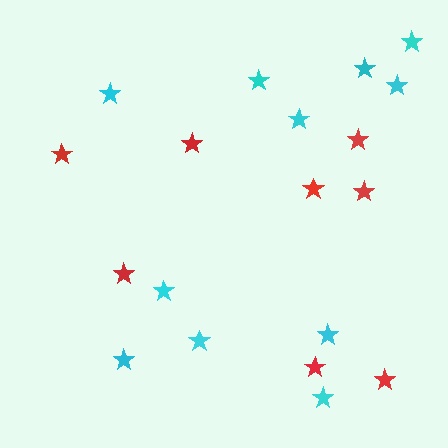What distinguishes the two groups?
There are 2 groups: one group of cyan stars (11) and one group of red stars (8).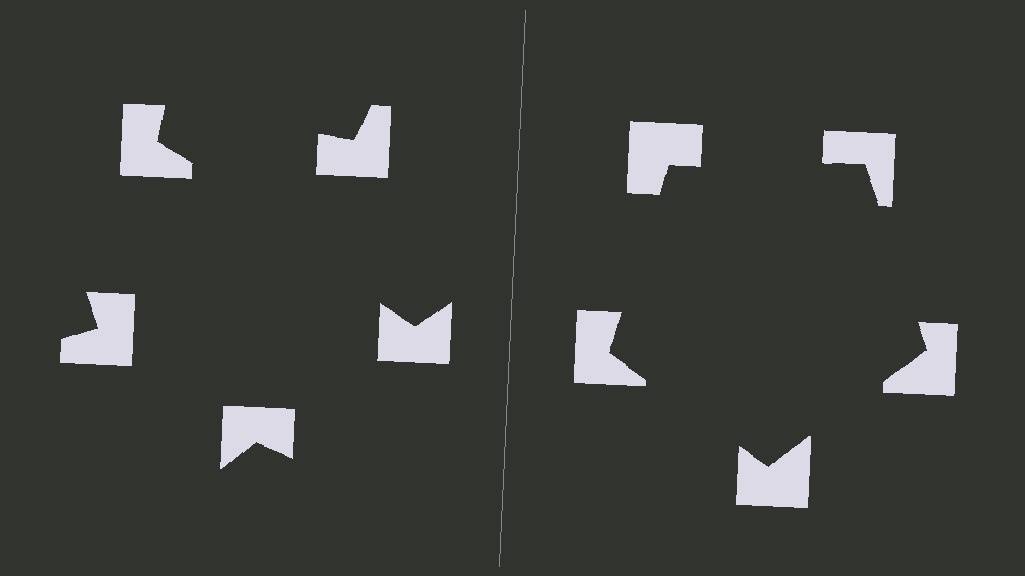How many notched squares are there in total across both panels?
10 — 5 on each side.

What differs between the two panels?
The notched squares are positioned identically on both sides; only the wedge orientations differ. On the right they align to a pentagon; on the left they are misaligned.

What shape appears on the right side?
An illusory pentagon.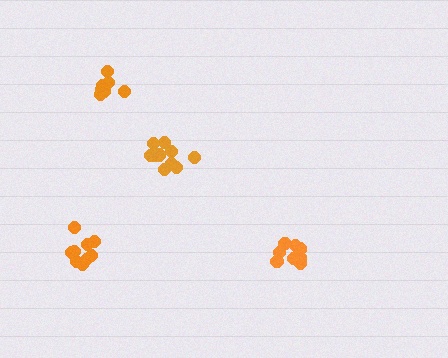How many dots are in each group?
Group 1: 10 dots, Group 2: 8 dots, Group 3: 9 dots, Group 4: 8 dots (35 total).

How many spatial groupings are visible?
There are 4 spatial groupings.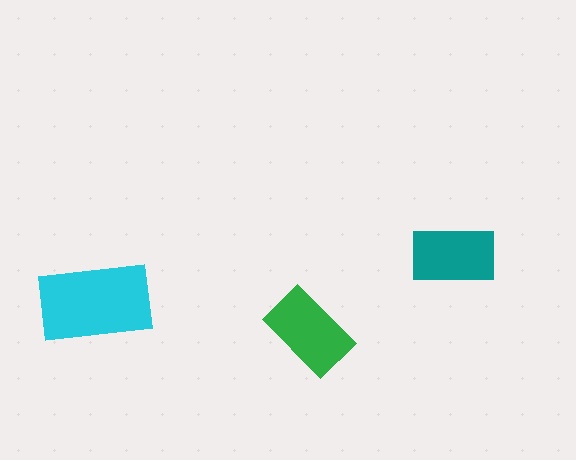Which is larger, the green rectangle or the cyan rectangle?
The cyan one.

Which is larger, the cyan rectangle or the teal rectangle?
The cyan one.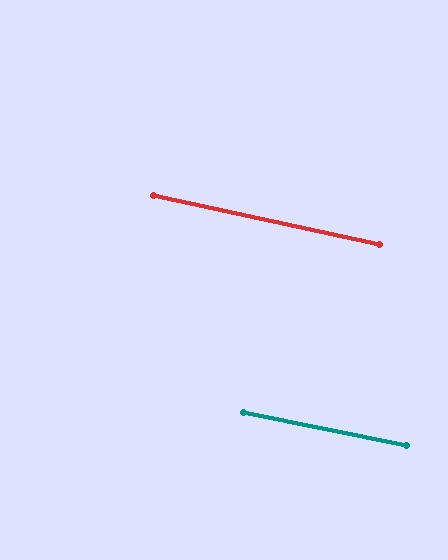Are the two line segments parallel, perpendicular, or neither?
Parallel — their directions differ by only 0.6°.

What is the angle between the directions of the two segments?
Approximately 1 degree.